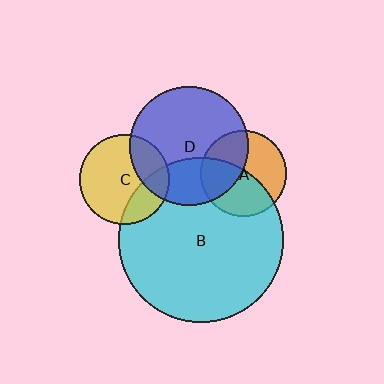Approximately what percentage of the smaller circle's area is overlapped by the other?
Approximately 25%.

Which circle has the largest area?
Circle B (cyan).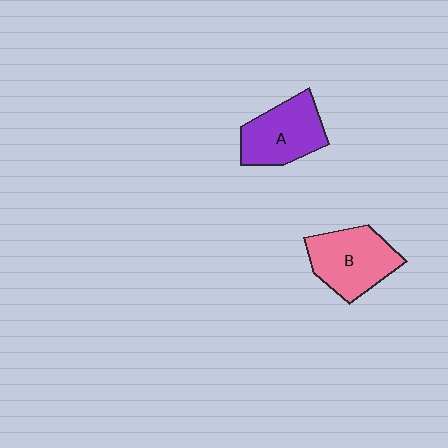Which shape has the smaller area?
Shape A (purple).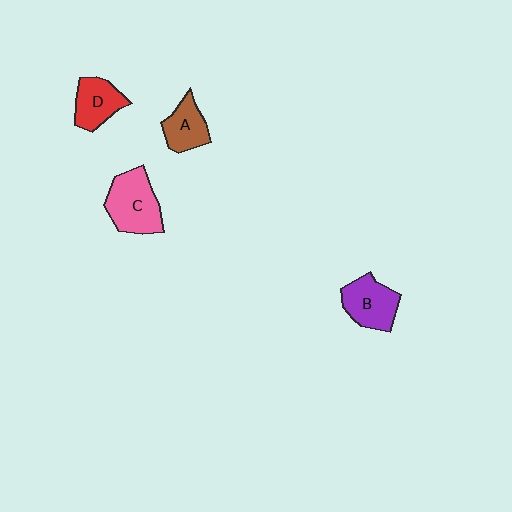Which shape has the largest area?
Shape C (pink).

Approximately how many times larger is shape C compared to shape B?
Approximately 1.2 times.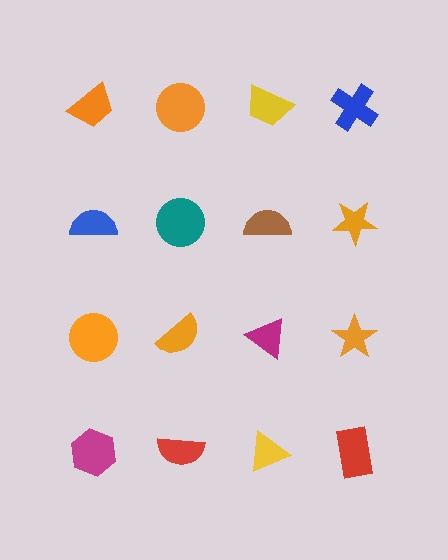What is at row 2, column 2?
A teal circle.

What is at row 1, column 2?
An orange circle.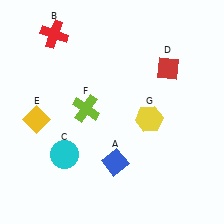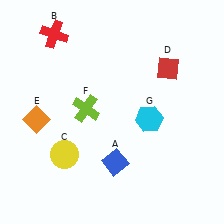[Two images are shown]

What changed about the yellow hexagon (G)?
In Image 1, G is yellow. In Image 2, it changed to cyan.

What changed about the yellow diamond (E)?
In Image 1, E is yellow. In Image 2, it changed to orange.